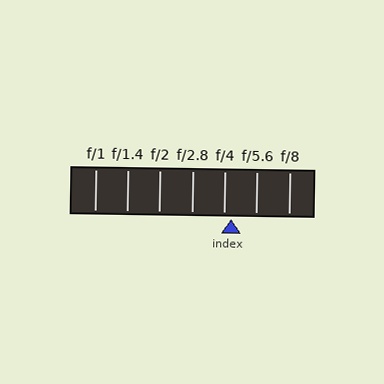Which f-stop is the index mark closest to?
The index mark is closest to f/4.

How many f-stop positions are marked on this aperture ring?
There are 7 f-stop positions marked.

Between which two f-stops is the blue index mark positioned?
The index mark is between f/4 and f/5.6.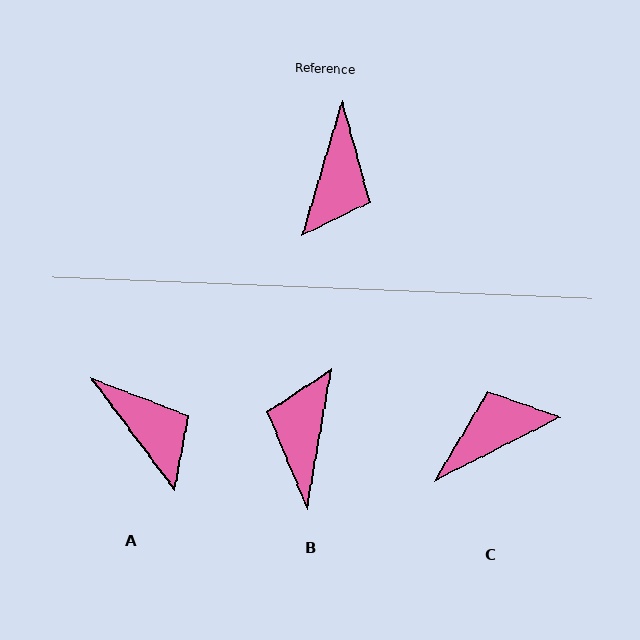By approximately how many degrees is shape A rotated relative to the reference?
Approximately 53 degrees counter-clockwise.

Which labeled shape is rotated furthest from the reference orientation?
B, about 173 degrees away.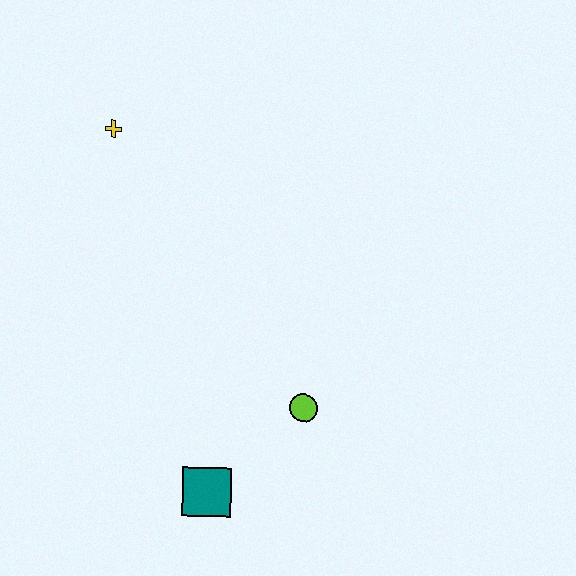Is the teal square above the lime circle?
No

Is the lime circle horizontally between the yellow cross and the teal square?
No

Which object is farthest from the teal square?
The yellow cross is farthest from the teal square.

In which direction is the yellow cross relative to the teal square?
The yellow cross is above the teal square.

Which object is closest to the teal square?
The lime circle is closest to the teal square.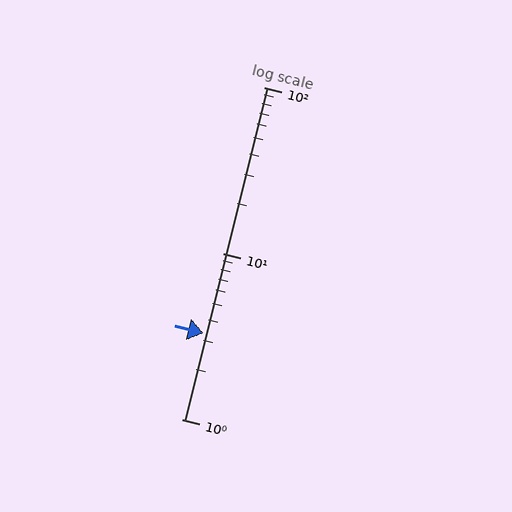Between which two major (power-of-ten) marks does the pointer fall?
The pointer is between 1 and 10.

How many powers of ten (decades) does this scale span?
The scale spans 2 decades, from 1 to 100.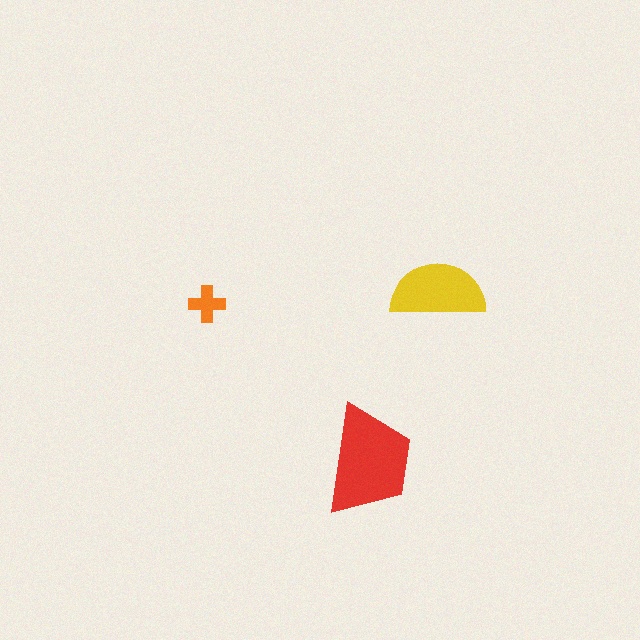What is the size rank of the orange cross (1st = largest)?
3rd.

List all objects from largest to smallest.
The red trapezoid, the yellow semicircle, the orange cross.